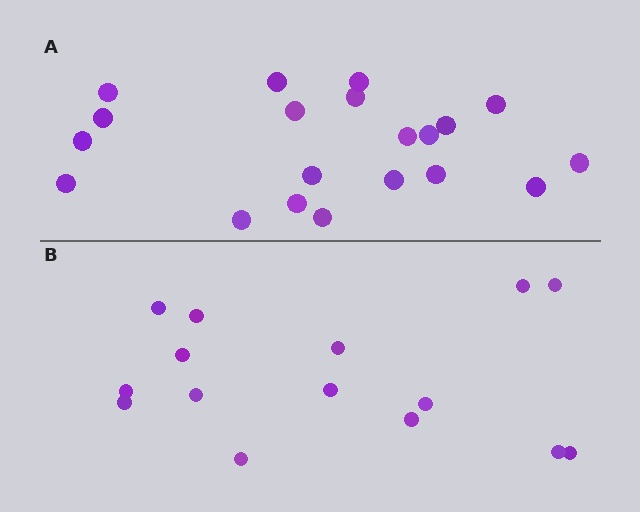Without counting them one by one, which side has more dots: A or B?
Region A (the top region) has more dots.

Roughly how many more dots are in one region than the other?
Region A has about 5 more dots than region B.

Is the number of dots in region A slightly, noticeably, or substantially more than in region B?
Region A has noticeably more, but not dramatically so. The ratio is roughly 1.3 to 1.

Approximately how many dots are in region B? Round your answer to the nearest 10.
About 20 dots. (The exact count is 15, which rounds to 20.)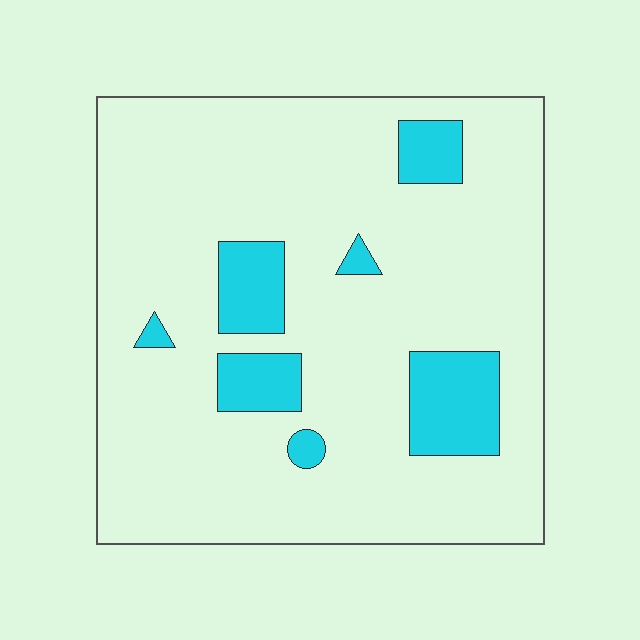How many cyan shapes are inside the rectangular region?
7.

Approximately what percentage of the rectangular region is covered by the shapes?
Approximately 15%.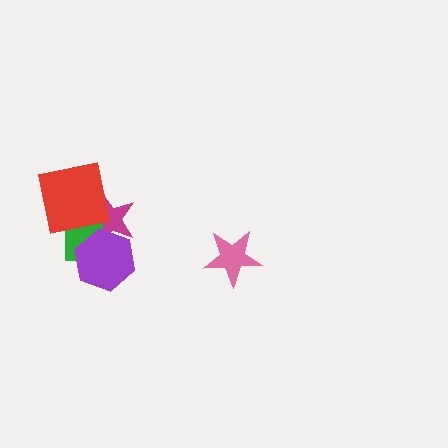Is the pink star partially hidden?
No, no other shape covers it.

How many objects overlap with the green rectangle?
3 objects overlap with the green rectangle.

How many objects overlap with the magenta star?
3 objects overlap with the magenta star.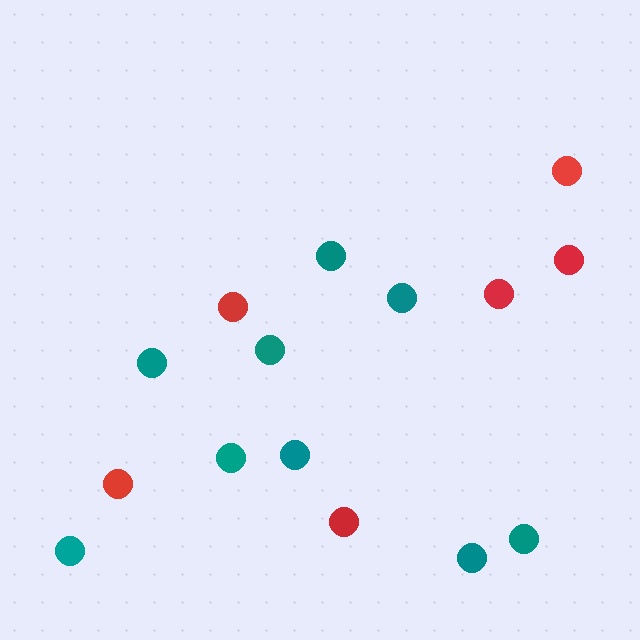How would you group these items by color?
There are 2 groups: one group of red circles (6) and one group of teal circles (9).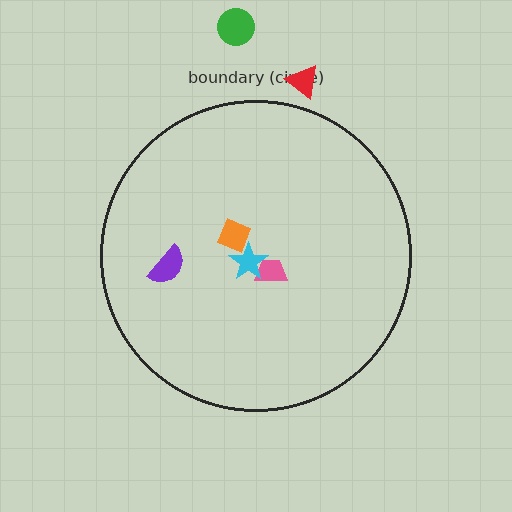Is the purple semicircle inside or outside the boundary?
Inside.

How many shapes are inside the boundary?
4 inside, 2 outside.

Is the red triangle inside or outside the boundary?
Outside.